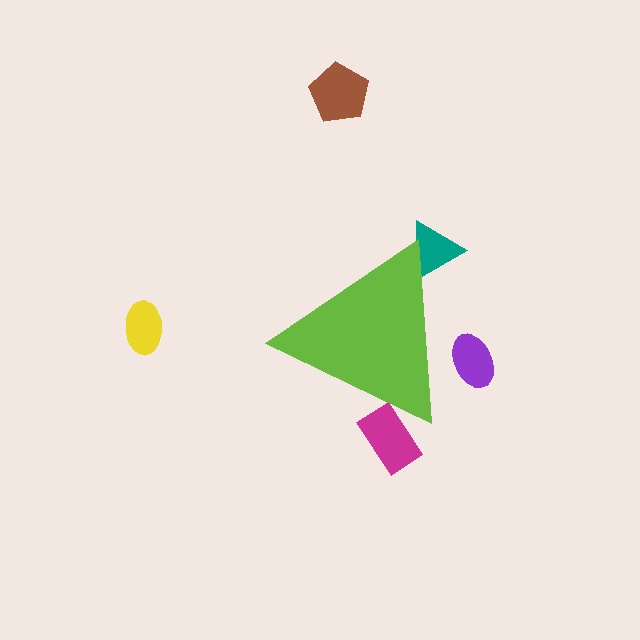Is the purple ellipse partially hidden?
Yes, the purple ellipse is partially hidden behind the lime triangle.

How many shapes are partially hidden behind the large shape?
3 shapes are partially hidden.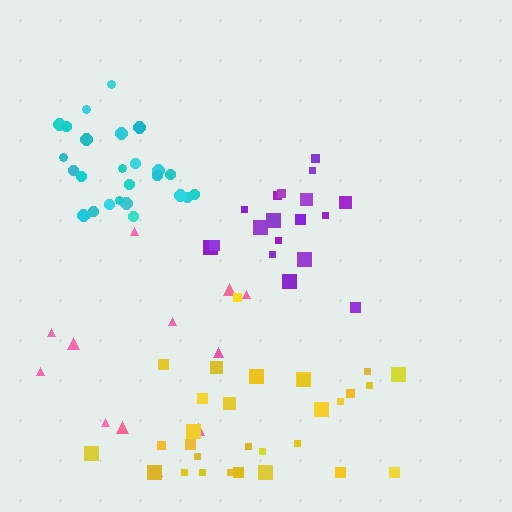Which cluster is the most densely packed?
Cyan.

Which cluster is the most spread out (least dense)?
Pink.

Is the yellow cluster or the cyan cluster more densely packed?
Cyan.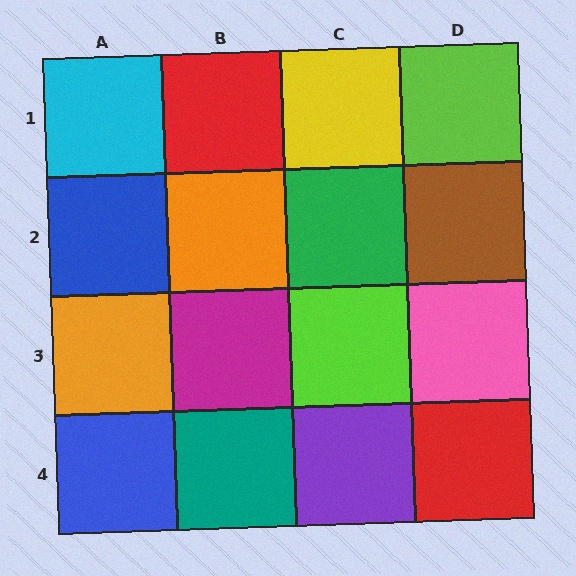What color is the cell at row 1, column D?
Lime.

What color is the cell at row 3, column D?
Pink.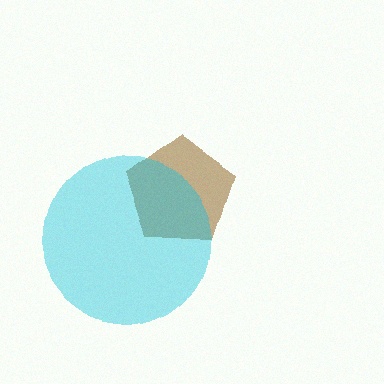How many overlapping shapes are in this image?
There are 2 overlapping shapes in the image.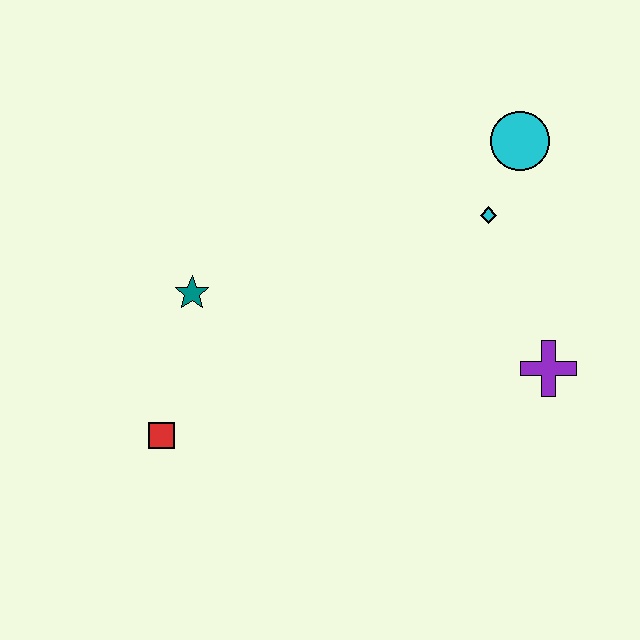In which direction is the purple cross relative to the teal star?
The purple cross is to the right of the teal star.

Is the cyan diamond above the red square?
Yes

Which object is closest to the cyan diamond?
The cyan circle is closest to the cyan diamond.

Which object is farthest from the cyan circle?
The red square is farthest from the cyan circle.